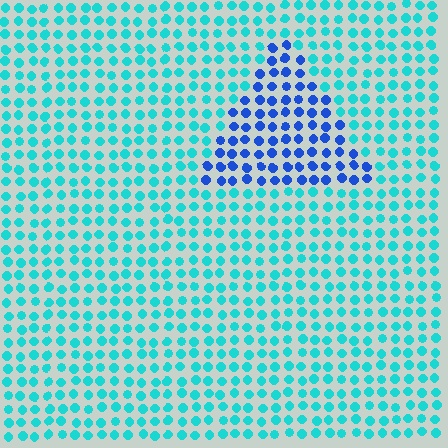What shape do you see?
I see a triangle.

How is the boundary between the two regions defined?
The boundary is defined purely by a slight shift in hue (about 45 degrees). Spacing, size, and orientation are identical on both sides.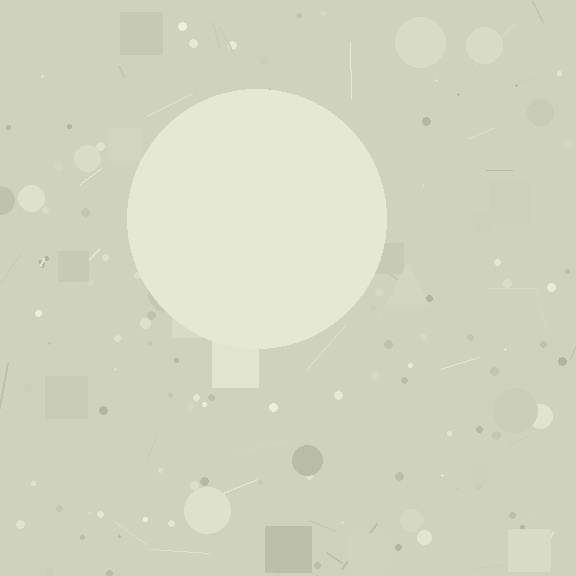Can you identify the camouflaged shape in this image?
The camouflaged shape is a circle.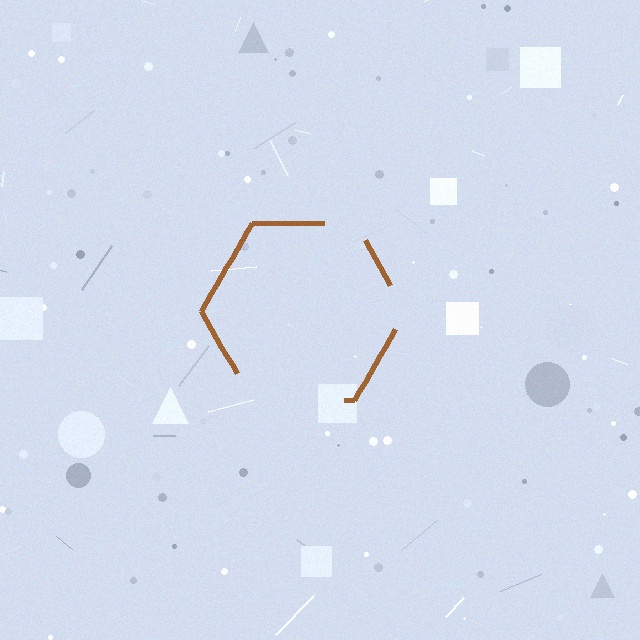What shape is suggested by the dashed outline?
The dashed outline suggests a hexagon.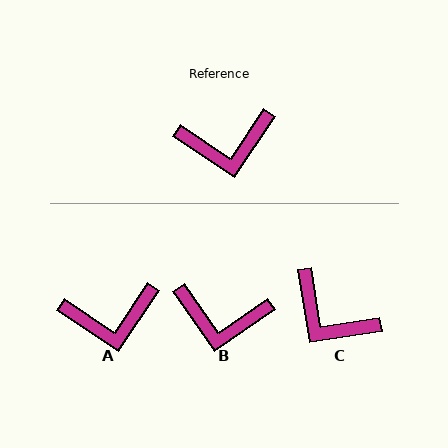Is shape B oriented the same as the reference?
No, it is off by about 21 degrees.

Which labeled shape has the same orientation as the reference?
A.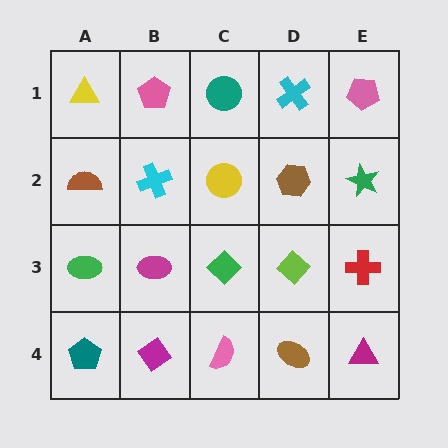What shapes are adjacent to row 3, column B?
A cyan cross (row 2, column B), a magenta diamond (row 4, column B), a green ellipse (row 3, column A), a green diamond (row 3, column C).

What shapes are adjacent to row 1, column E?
A green star (row 2, column E), a cyan cross (row 1, column D).